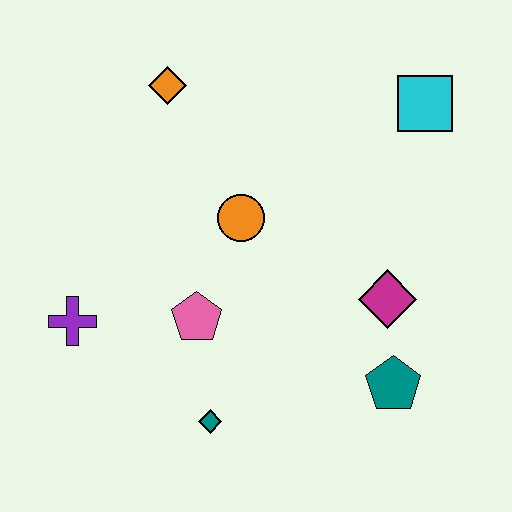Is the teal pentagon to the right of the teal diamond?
Yes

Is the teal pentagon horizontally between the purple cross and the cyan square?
Yes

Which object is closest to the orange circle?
The pink pentagon is closest to the orange circle.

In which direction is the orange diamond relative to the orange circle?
The orange diamond is above the orange circle.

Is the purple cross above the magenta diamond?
No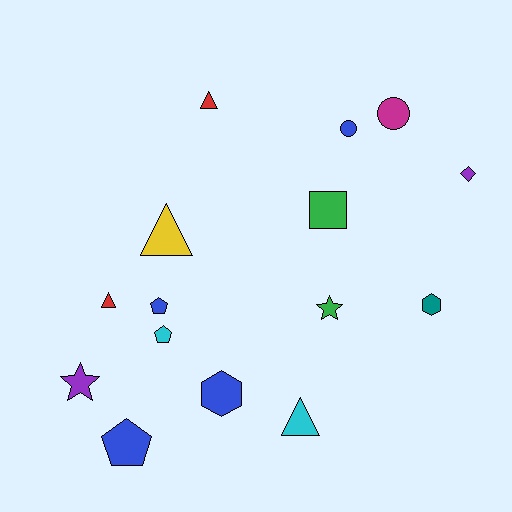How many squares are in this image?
There is 1 square.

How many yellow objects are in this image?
There is 1 yellow object.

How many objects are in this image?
There are 15 objects.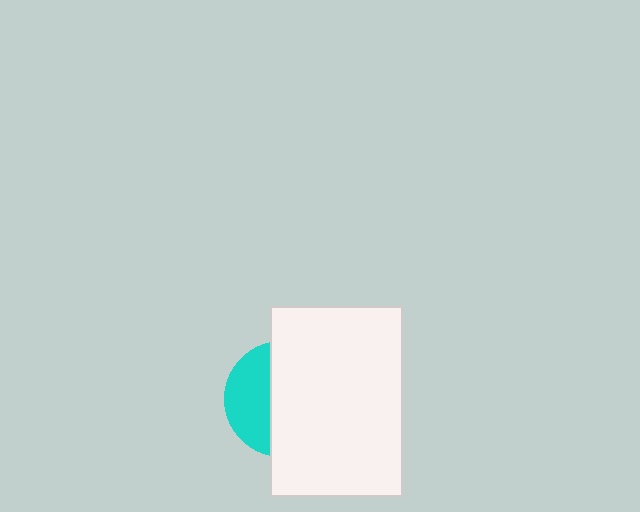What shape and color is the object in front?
The object in front is a white rectangle.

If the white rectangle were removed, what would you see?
You would see the complete cyan circle.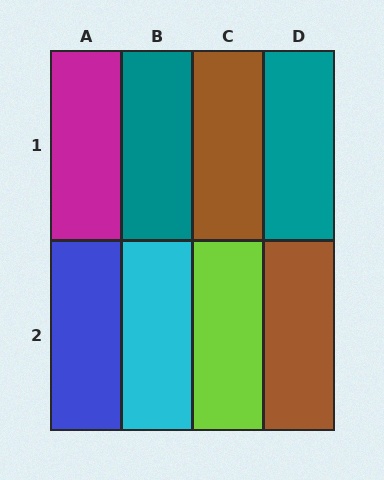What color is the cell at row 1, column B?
Teal.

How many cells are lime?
1 cell is lime.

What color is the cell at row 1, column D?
Teal.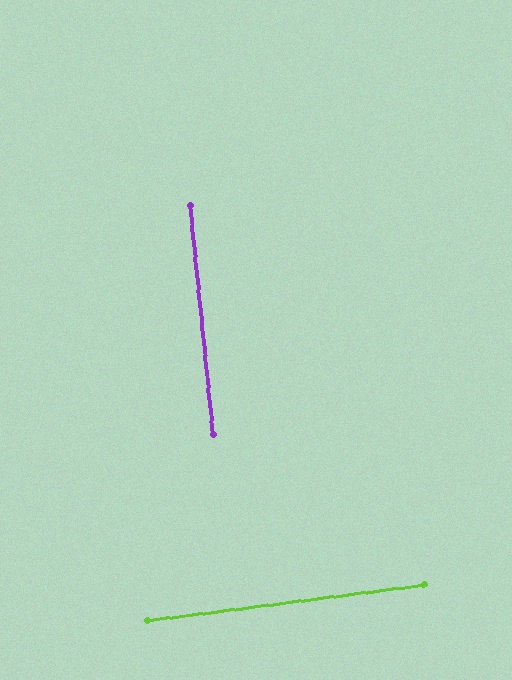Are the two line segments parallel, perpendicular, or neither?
Perpendicular — they meet at approximately 89°.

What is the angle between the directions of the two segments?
Approximately 89 degrees.